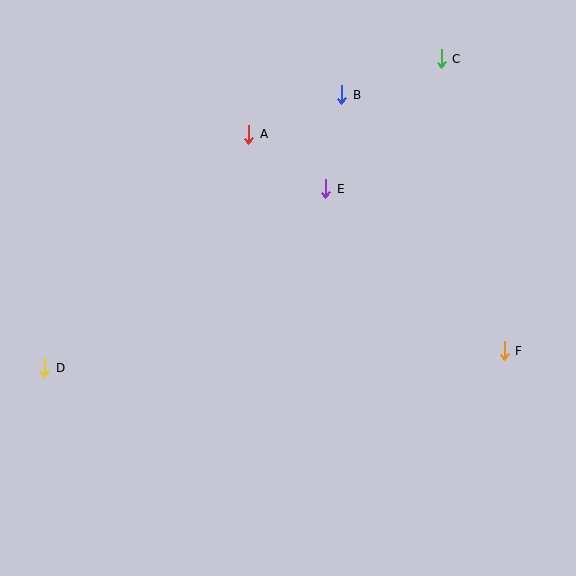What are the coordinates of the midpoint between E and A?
The midpoint between E and A is at (287, 161).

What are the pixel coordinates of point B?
Point B is at (342, 95).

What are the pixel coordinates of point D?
Point D is at (45, 368).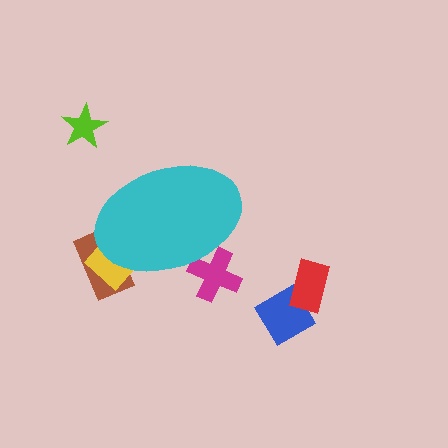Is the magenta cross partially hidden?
Yes, the magenta cross is partially hidden behind the cyan ellipse.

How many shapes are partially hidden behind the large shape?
3 shapes are partially hidden.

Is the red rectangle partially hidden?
No, the red rectangle is fully visible.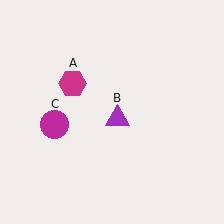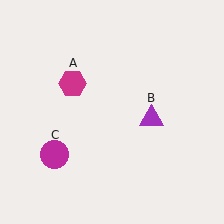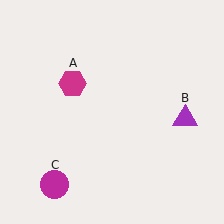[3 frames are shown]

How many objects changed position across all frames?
2 objects changed position: purple triangle (object B), magenta circle (object C).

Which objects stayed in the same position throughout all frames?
Magenta hexagon (object A) remained stationary.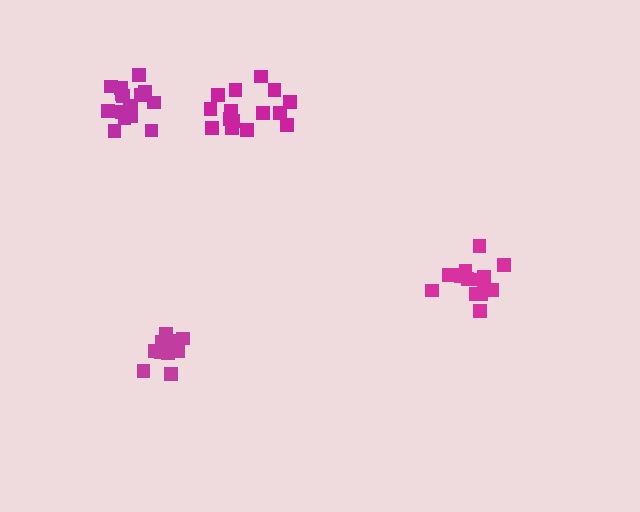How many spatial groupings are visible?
There are 4 spatial groupings.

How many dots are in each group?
Group 1: 11 dots, Group 2: 15 dots, Group 3: 17 dots, Group 4: 15 dots (58 total).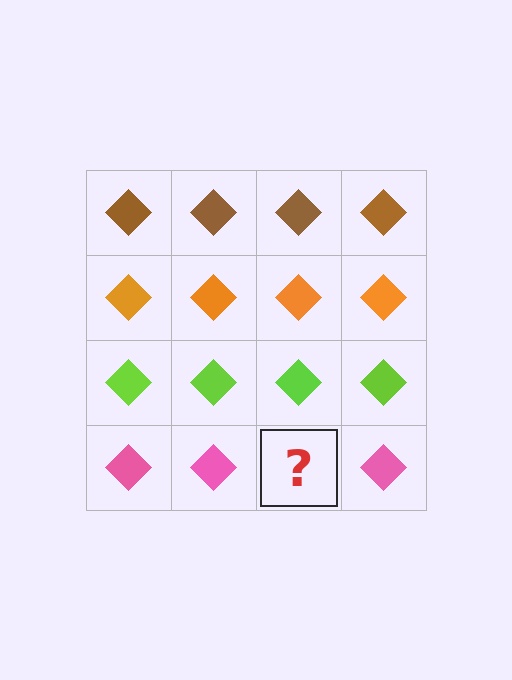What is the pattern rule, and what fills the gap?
The rule is that each row has a consistent color. The gap should be filled with a pink diamond.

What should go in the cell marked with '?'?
The missing cell should contain a pink diamond.